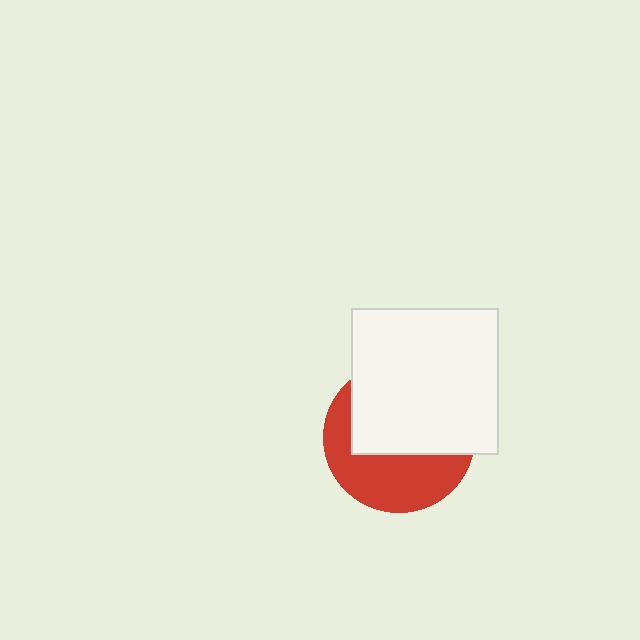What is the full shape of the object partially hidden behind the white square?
The partially hidden object is a red circle.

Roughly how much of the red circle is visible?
A small part of it is visible (roughly 44%).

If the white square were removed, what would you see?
You would see the complete red circle.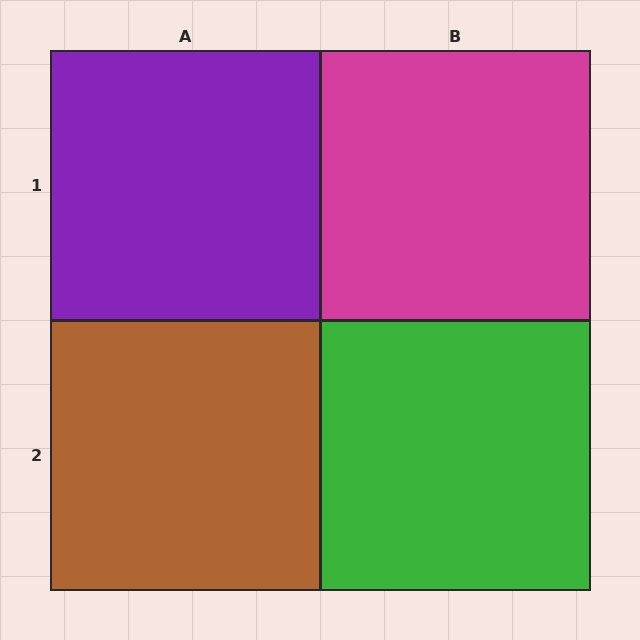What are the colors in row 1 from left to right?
Purple, magenta.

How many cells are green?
1 cell is green.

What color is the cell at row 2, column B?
Green.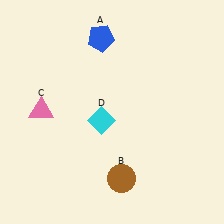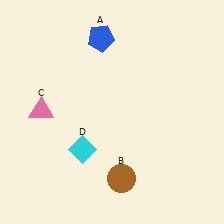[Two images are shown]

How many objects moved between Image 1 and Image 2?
1 object moved between the two images.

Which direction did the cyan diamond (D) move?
The cyan diamond (D) moved down.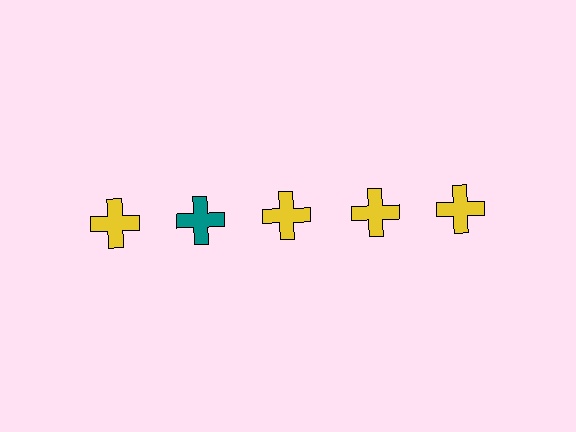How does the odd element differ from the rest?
It has a different color: teal instead of yellow.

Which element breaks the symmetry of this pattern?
The teal cross in the top row, second from left column breaks the symmetry. All other shapes are yellow crosses.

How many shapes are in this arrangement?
There are 5 shapes arranged in a grid pattern.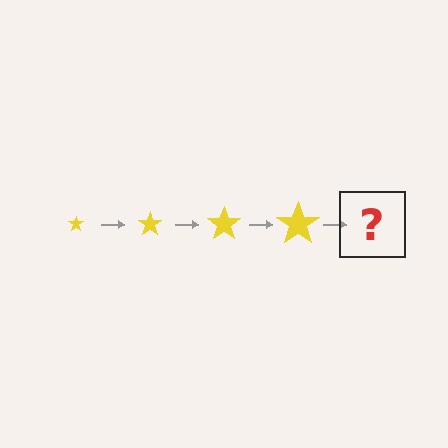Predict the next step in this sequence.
The next step is a yellow star, larger than the previous one.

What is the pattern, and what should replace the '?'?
The pattern is that the star gets progressively larger each step. The '?' should be a yellow star, larger than the previous one.